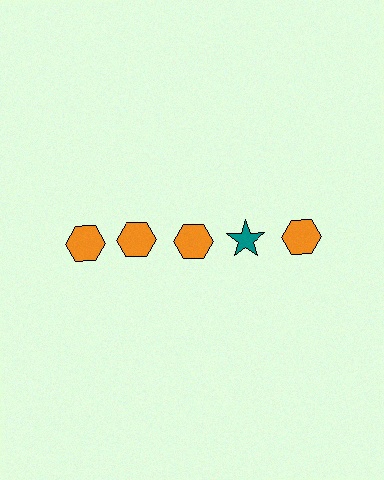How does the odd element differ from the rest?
It differs in both color (teal instead of orange) and shape (star instead of hexagon).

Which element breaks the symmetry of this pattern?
The teal star in the top row, second from right column breaks the symmetry. All other shapes are orange hexagons.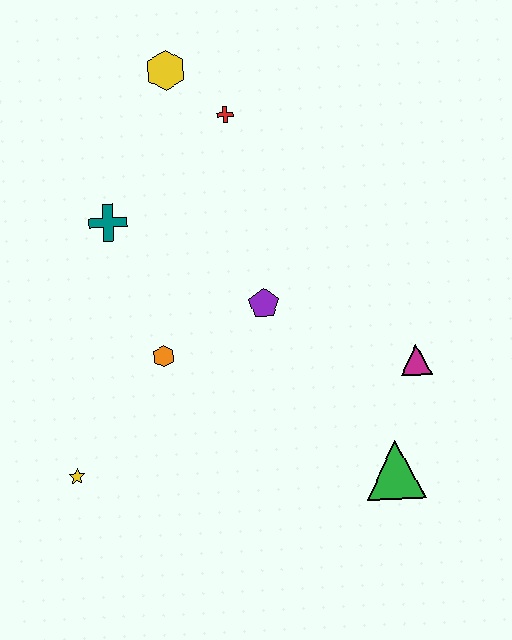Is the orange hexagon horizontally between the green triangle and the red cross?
No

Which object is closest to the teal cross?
The orange hexagon is closest to the teal cross.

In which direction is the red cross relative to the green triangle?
The red cross is above the green triangle.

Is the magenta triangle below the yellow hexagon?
Yes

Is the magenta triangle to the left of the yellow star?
No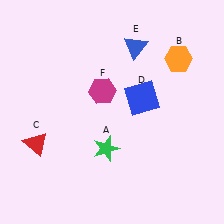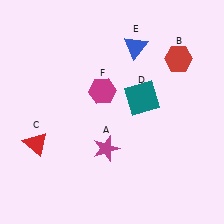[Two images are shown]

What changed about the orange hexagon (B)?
In Image 1, B is orange. In Image 2, it changed to red.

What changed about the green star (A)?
In Image 1, A is green. In Image 2, it changed to magenta.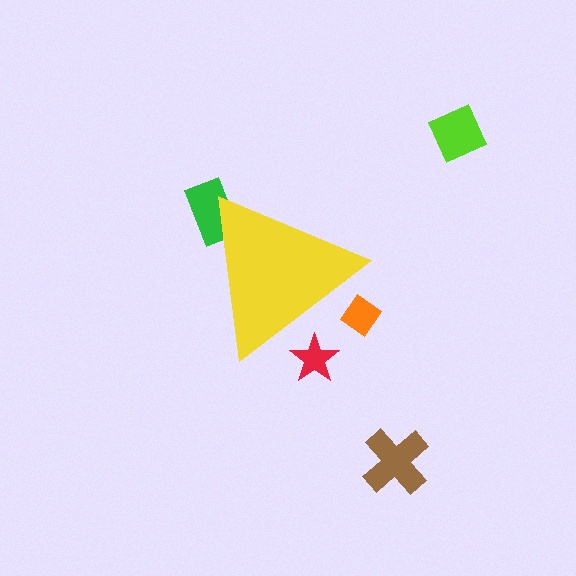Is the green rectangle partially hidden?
Yes, the green rectangle is partially hidden behind the yellow triangle.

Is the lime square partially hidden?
No, the lime square is fully visible.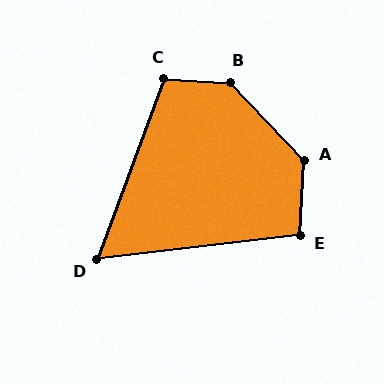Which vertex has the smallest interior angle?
D, at approximately 63 degrees.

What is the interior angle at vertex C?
Approximately 108 degrees (obtuse).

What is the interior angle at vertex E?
Approximately 100 degrees (obtuse).